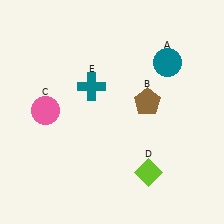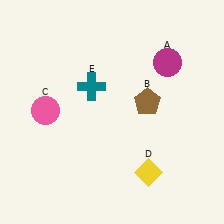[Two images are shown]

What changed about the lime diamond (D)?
In Image 1, D is lime. In Image 2, it changed to yellow.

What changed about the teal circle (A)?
In Image 1, A is teal. In Image 2, it changed to magenta.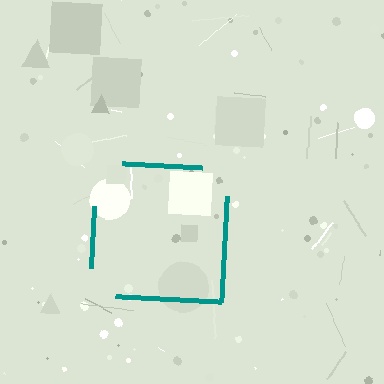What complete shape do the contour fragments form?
The contour fragments form a square.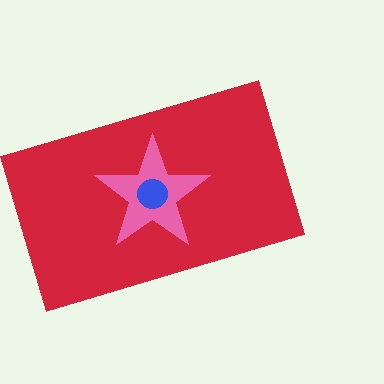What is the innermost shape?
The blue circle.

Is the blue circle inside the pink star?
Yes.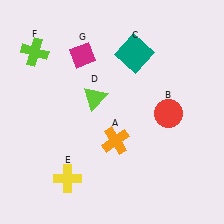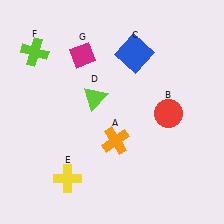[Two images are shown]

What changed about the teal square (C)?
In Image 1, C is teal. In Image 2, it changed to blue.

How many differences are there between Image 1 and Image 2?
There is 1 difference between the two images.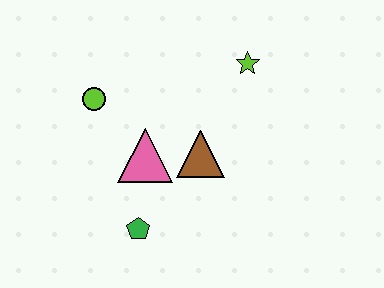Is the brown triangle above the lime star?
No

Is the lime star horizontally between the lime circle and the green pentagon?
No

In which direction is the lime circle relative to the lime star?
The lime circle is to the left of the lime star.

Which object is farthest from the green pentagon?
The lime star is farthest from the green pentagon.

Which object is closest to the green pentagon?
The pink triangle is closest to the green pentagon.